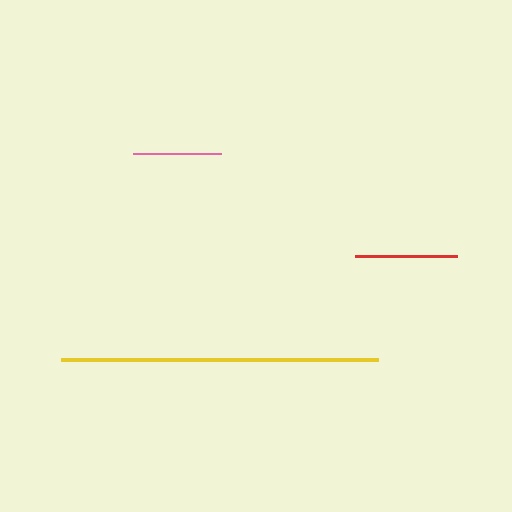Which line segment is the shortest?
The pink line is the shortest at approximately 88 pixels.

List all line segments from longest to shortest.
From longest to shortest: yellow, red, pink.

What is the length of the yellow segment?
The yellow segment is approximately 317 pixels long.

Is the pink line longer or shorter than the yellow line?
The yellow line is longer than the pink line.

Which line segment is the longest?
The yellow line is the longest at approximately 317 pixels.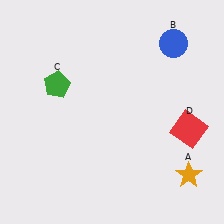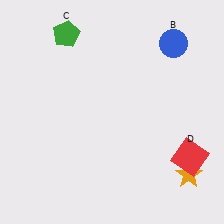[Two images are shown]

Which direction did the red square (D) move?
The red square (D) moved down.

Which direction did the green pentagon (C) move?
The green pentagon (C) moved up.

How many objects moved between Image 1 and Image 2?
2 objects moved between the two images.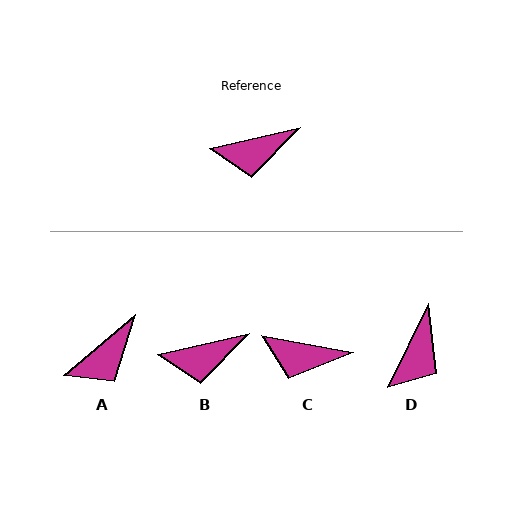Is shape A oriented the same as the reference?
No, it is off by about 27 degrees.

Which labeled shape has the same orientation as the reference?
B.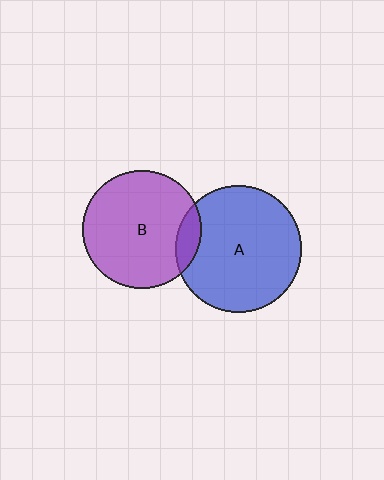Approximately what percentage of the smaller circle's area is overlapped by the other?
Approximately 10%.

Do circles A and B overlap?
Yes.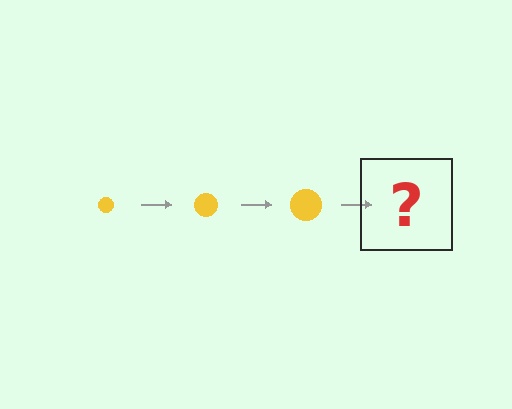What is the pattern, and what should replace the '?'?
The pattern is that the circle gets progressively larger each step. The '?' should be a yellow circle, larger than the previous one.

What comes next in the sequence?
The next element should be a yellow circle, larger than the previous one.